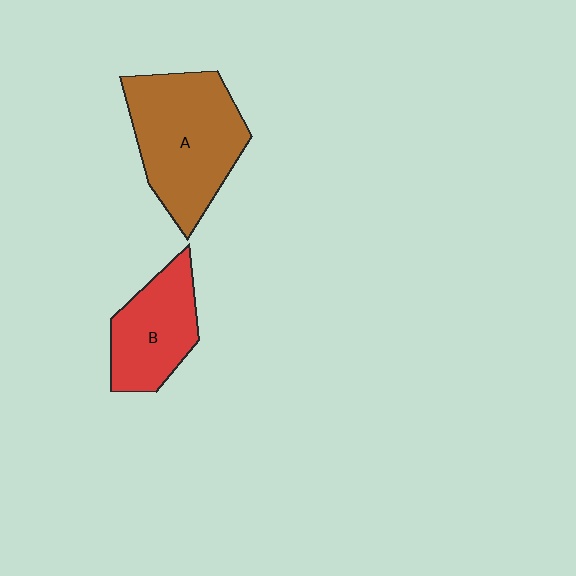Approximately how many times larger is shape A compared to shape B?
Approximately 1.6 times.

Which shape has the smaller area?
Shape B (red).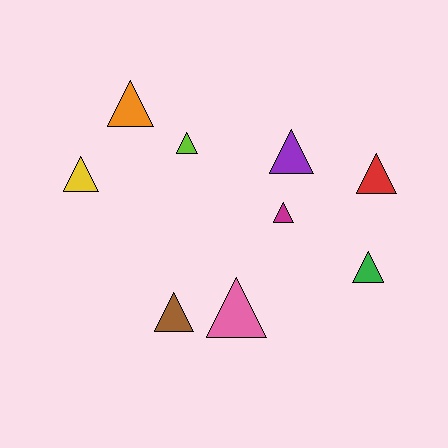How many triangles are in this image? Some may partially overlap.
There are 9 triangles.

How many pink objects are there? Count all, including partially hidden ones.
There is 1 pink object.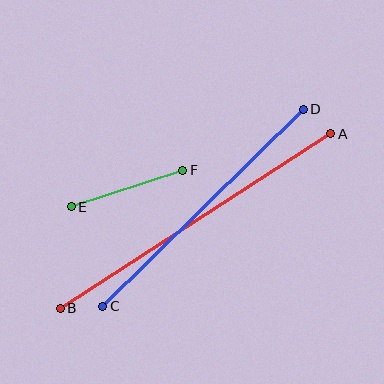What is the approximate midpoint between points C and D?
The midpoint is at approximately (203, 208) pixels.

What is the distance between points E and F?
The distance is approximately 118 pixels.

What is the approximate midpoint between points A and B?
The midpoint is at approximately (195, 221) pixels.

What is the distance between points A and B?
The distance is approximately 321 pixels.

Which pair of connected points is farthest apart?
Points A and B are farthest apart.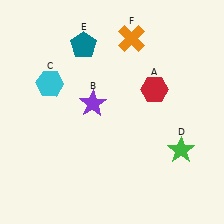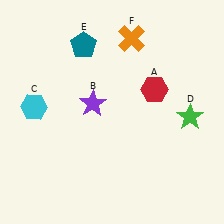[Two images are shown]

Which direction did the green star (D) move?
The green star (D) moved up.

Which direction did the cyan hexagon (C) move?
The cyan hexagon (C) moved down.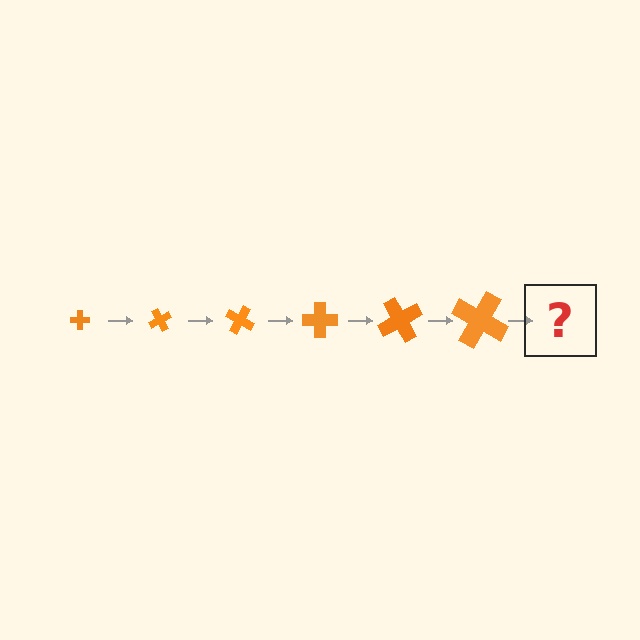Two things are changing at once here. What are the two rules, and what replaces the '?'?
The two rules are that the cross grows larger each step and it rotates 60 degrees each step. The '?' should be a cross, larger than the previous one and rotated 360 degrees from the start.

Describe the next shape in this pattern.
It should be a cross, larger than the previous one and rotated 360 degrees from the start.